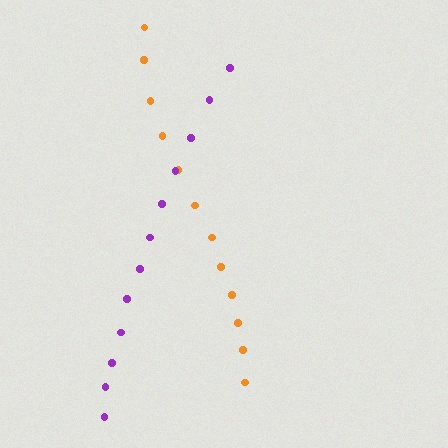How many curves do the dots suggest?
There are 2 distinct paths.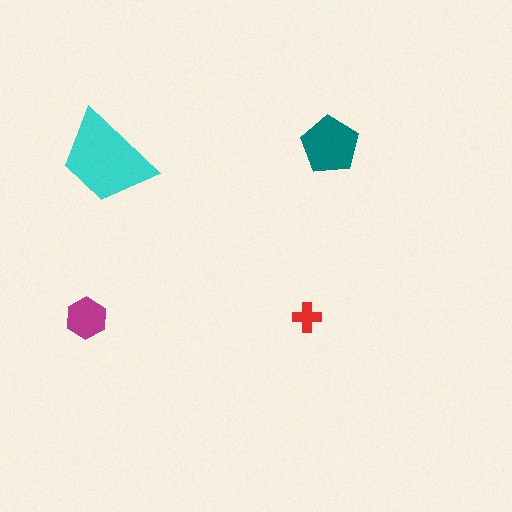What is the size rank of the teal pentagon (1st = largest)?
2nd.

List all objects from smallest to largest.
The red cross, the magenta hexagon, the teal pentagon, the cyan trapezoid.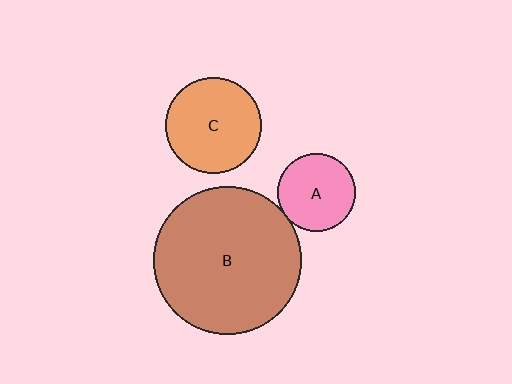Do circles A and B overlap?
Yes.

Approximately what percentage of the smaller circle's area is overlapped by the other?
Approximately 5%.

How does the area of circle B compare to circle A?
Approximately 3.6 times.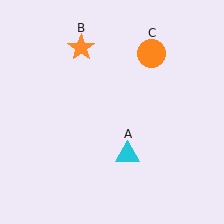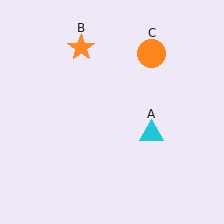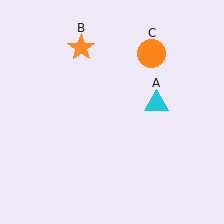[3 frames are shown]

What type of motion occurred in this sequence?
The cyan triangle (object A) rotated counterclockwise around the center of the scene.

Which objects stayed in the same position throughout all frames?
Orange star (object B) and orange circle (object C) remained stationary.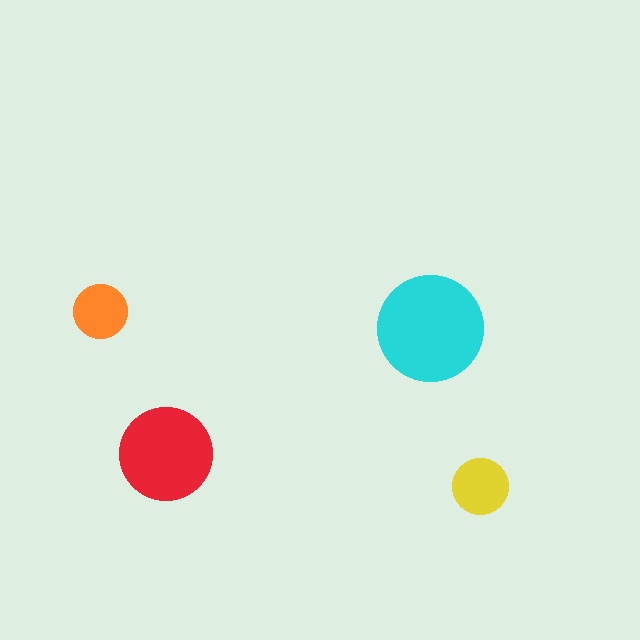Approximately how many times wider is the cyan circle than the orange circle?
About 2 times wider.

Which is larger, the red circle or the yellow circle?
The red one.